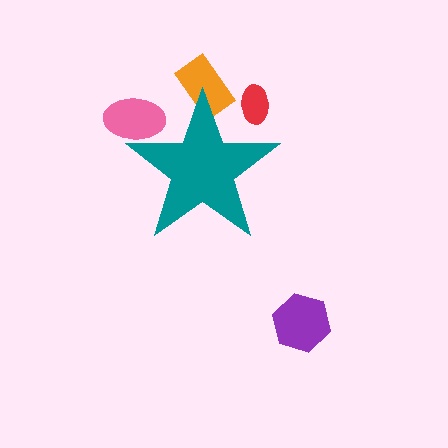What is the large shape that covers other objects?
A teal star.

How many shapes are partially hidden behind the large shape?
3 shapes are partially hidden.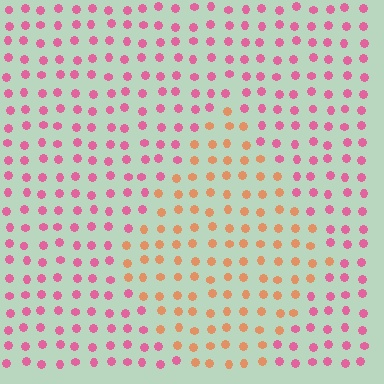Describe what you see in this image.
The image is filled with small pink elements in a uniform arrangement. A diamond-shaped region is visible where the elements are tinted to a slightly different hue, forming a subtle color boundary.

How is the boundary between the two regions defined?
The boundary is defined purely by a slight shift in hue (about 50 degrees). Spacing, size, and orientation are identical on both sides.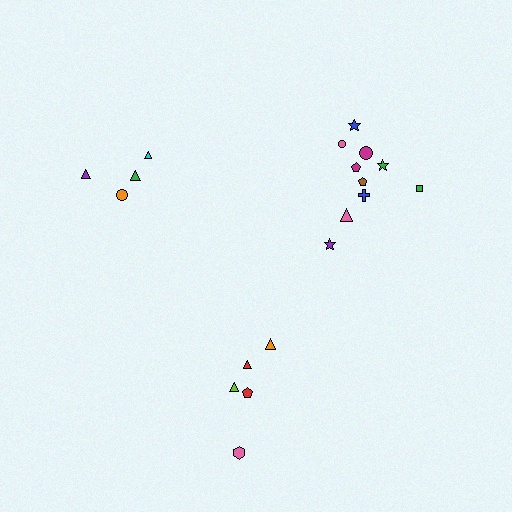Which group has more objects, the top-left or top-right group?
The top-right group.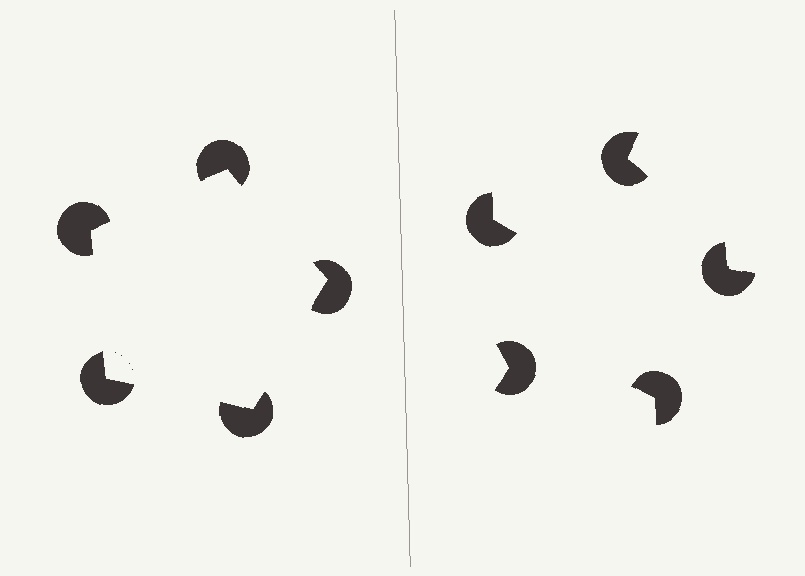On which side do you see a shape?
An illusory pentagon appears on the left side. On the right side the wedge cuts are rotated, so no coherent shape forms.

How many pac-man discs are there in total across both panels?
10 — 5 on each side.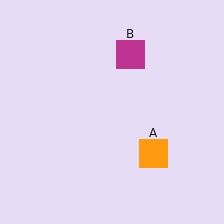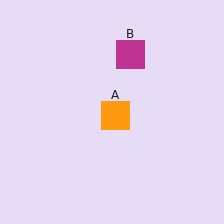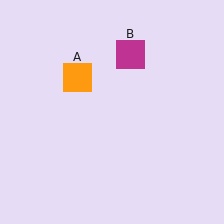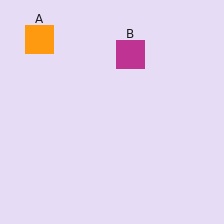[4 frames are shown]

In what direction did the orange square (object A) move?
The orange square (object A) moved up and to the left.